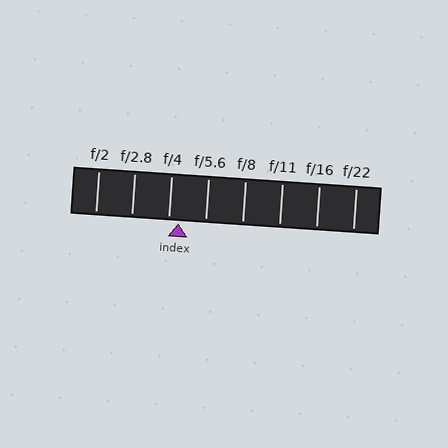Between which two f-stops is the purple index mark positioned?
The index mark is between f/4 and f/5.6.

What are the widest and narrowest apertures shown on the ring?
The widest aperture shown is f/2 and the narrowest is f/22.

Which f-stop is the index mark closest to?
The index mark is closest to f/4.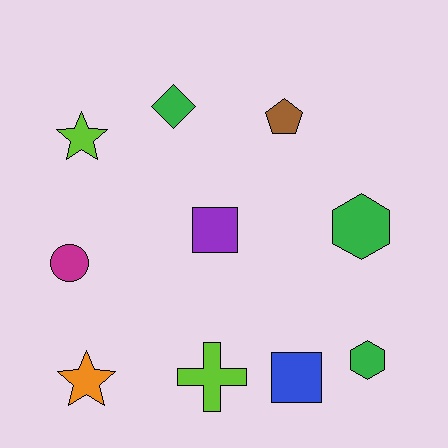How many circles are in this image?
There is 1 circle.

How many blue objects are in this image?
There is 1 blue object.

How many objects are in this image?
There are 10 objects.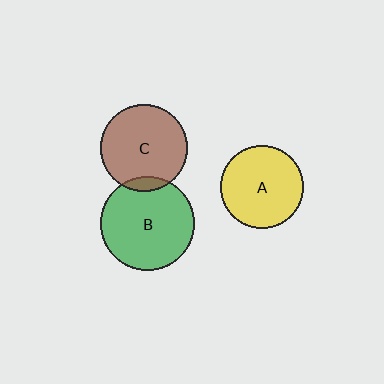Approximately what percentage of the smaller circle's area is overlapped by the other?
Approximately 10%.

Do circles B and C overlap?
Yes.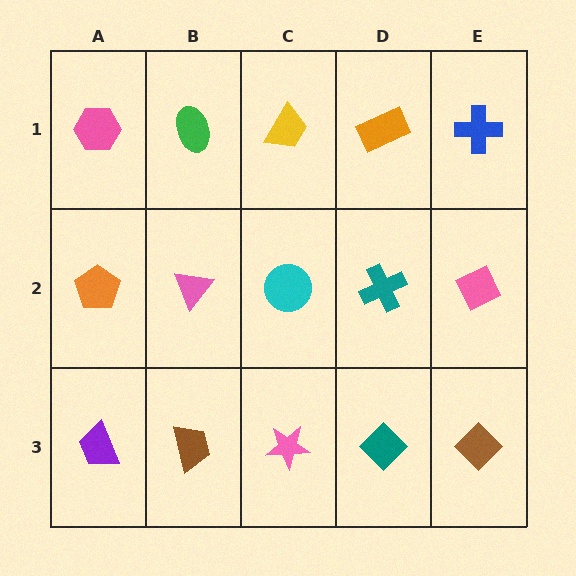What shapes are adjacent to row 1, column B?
A pink triangle (row 2, column B), a pink hexagon (row 1, column A), a yellow trapezoid (row 1, column C).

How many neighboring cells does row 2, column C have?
4.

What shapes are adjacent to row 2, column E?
A blue cross (row 1, column E), a brown diamond (row 3, column E), a teal cross (row 2, column D).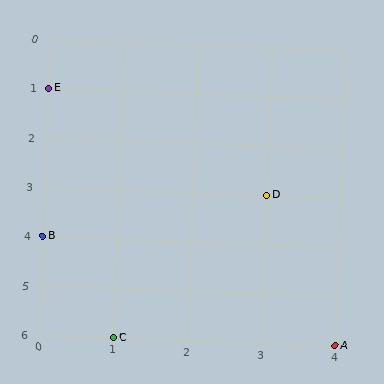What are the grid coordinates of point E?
Point E is at grid coordinates (0, 1).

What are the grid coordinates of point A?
Point A is at grid coordinates (4, 6).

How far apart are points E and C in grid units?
Points E and C are 1 column and 5 rows apart (about 5.1 grid units diagonally).